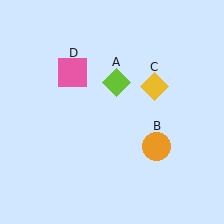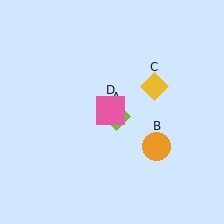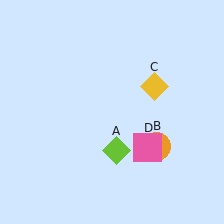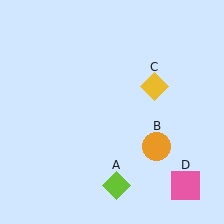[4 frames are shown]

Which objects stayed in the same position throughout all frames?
Orange circle (object B) and yellow diamond (object C) remained stationary.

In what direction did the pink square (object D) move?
The pink square (object D) moved down and to the right.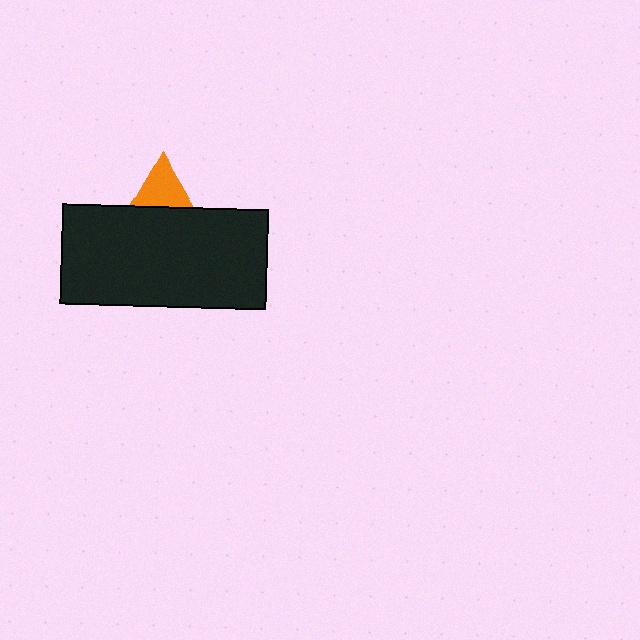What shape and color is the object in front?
The object in front is a black rectangle.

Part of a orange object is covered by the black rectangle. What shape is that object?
It is a triangle.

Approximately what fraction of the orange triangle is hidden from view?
Roughly 62% of the orange triangle is hidden behind the black rectangle.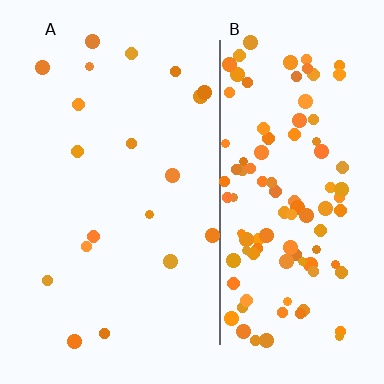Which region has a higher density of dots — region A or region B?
B (the right).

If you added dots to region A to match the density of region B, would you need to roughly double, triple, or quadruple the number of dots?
Approximately quadruple.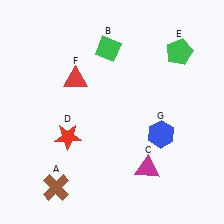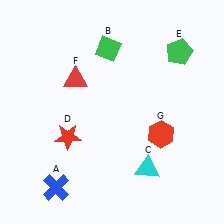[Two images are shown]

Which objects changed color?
A changed from brown to blue. C changed from magenta to cyan. G changed from blue to red.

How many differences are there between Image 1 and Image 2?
There are 3 differences between the two images.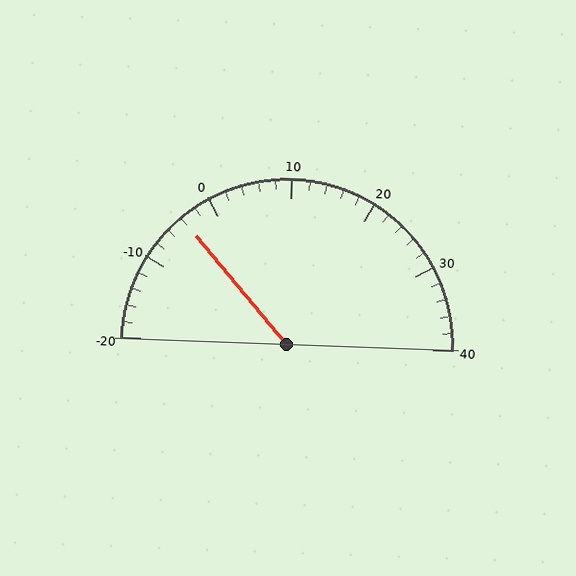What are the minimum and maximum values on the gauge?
The gauge ranges from -20 to 40.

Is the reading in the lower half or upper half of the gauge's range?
The reading is in the lower half of the range (-20 to 40).